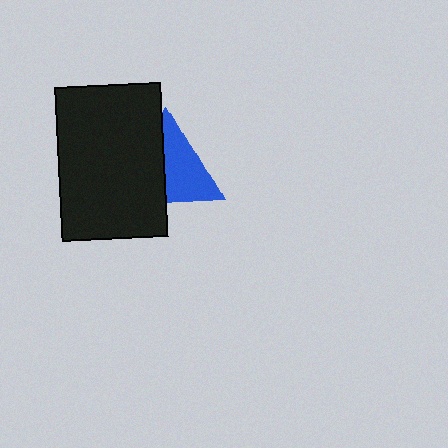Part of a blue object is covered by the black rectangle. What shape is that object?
It is a triangle.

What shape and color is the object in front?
The object in front is a black rectangle.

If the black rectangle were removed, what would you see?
You would see the complete blue triangle.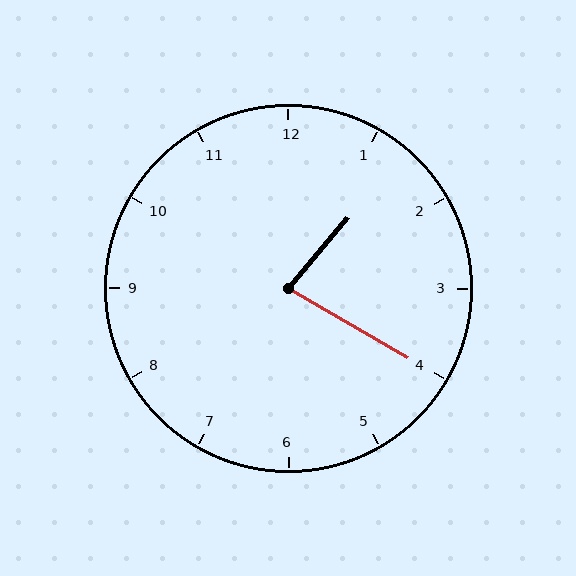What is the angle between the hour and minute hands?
Approximately 80 degrees.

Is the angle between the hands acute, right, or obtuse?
It is acute.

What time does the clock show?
1:20.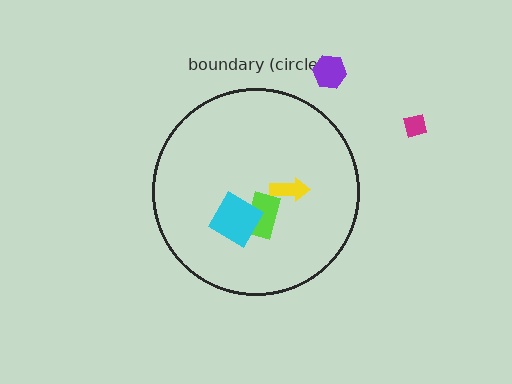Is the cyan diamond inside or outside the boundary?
Inside.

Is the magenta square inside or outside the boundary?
Outside.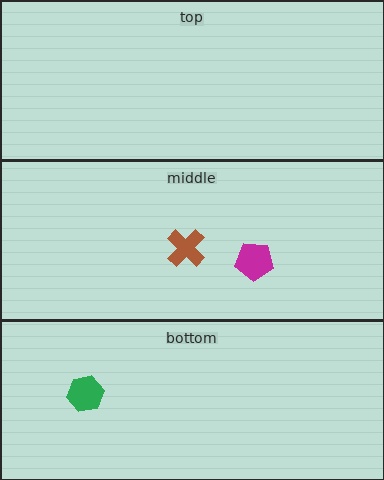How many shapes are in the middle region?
2.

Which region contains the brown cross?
The middle region.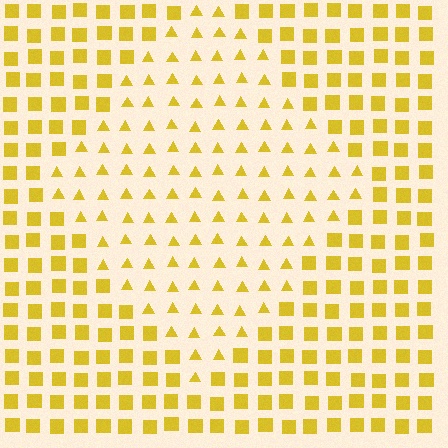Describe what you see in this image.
The image is filled with small yellow elements arranged in a uniform grid. A diamond-shaped region contains triangles, while the surrounding area contains squares. The boundary is defined purely by the change in element shape.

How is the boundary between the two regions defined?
The boundary is defined by a change in element shape: triangles inside vs. squares outside. All elements share the same color and spacing.